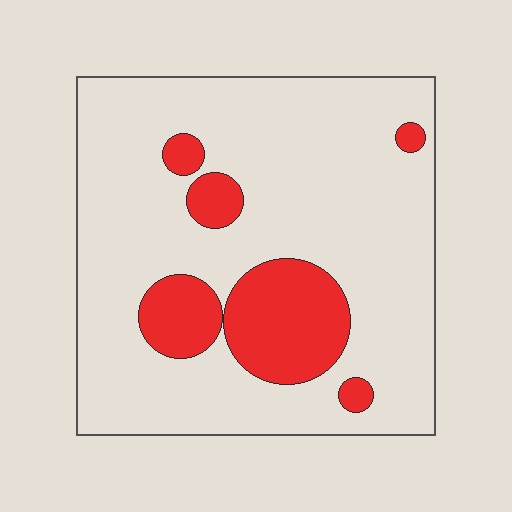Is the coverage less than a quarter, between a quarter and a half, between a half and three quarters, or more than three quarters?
Less than a quarter.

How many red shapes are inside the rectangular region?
6.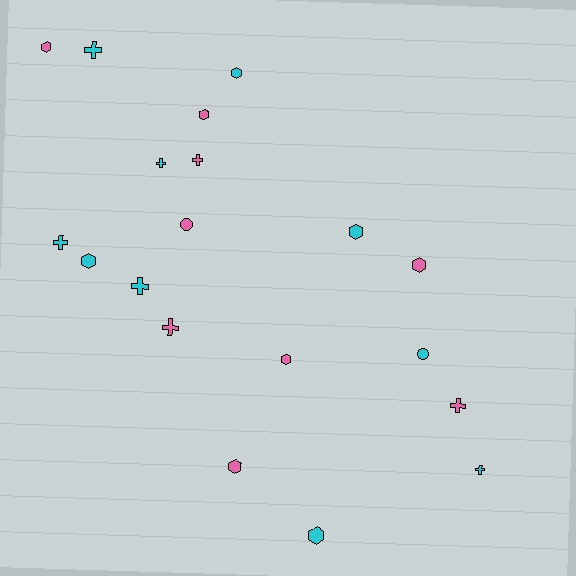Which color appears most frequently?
Cyan, with 10 objects.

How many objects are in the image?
There are 19 objects.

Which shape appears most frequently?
Hexagon, with 9 objects.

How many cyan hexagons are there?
There are 4 cyan hexagons.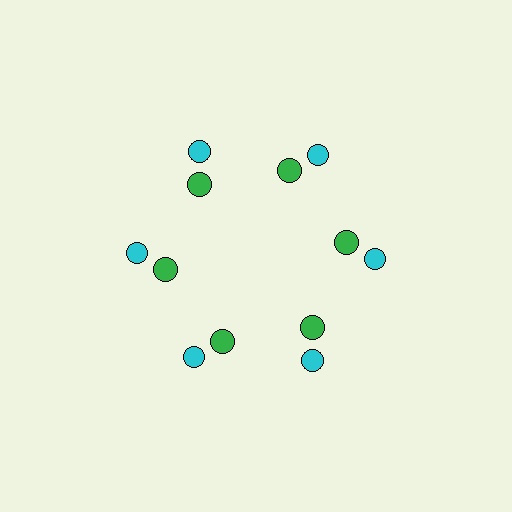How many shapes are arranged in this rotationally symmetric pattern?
There are 12 shapes, arranged in 6 groups of 2.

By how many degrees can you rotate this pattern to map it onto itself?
The pattern maps onto itself every 60 degrees of rotation.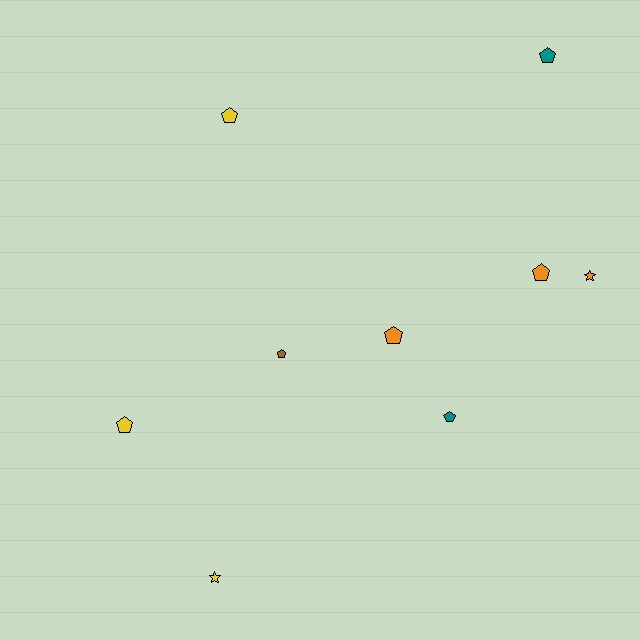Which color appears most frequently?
Yellow, with 3 objects.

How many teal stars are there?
There are no teal stars.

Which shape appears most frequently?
Pentagon, with 7 objects.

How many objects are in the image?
There are 9 objects.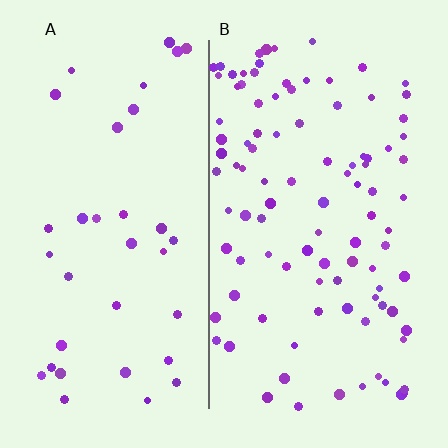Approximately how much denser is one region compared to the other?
Approximately 2.8× — region B over region A.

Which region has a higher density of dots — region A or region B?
B (the right).